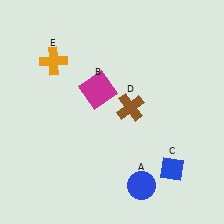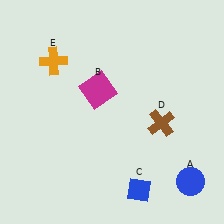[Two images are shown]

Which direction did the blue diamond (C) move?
The blue diamond (C) moved left.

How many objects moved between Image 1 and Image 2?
3 objects moved between the two images.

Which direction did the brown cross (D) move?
The brown cross (D) moved right.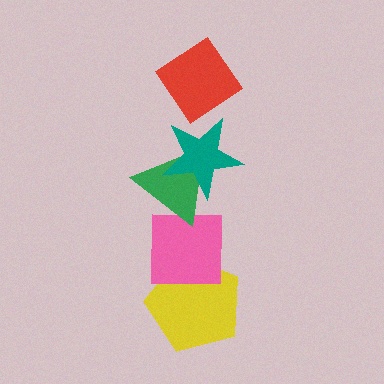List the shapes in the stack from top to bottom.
From top to bottom: the red diamond, the teal star, the green triangle, the pink square, the yellow pentagon.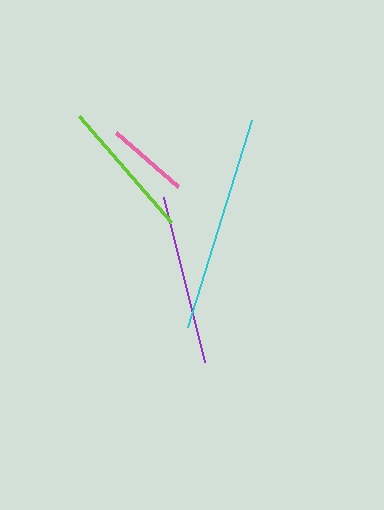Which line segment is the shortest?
The pink line is the shortest at approximately 82 pixels.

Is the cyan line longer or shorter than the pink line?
The cyan line is longer than the pink line.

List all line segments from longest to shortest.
From longest to shortest: cyan, purple, lime, pink.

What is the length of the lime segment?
The lime segment is approximately 140 pixels long.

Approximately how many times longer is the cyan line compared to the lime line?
The cyan line is approximately 1.5 times the length of the lime line.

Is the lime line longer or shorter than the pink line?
The lime line is longer than the pink line.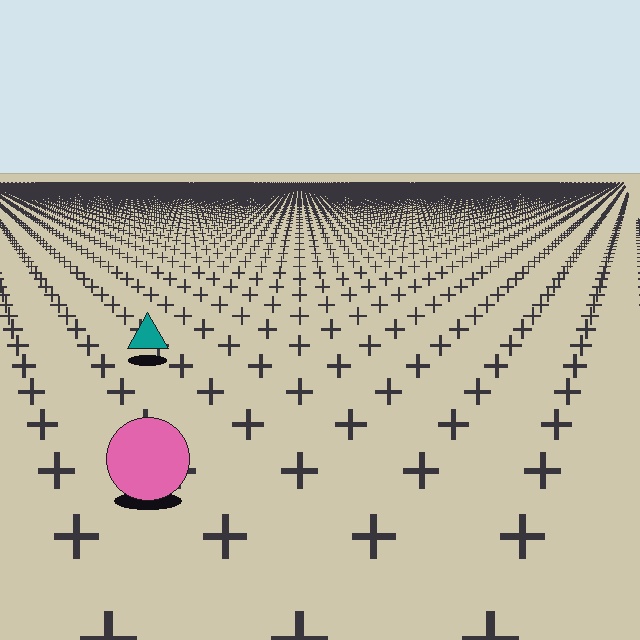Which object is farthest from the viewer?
The teal triangle is farthest from the viewer. It appears smaller and the ground texture around it is denser.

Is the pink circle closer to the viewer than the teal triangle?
Yes. The pink circle is closer — you can tell from the texture gradient: the ground texture is coarser near it.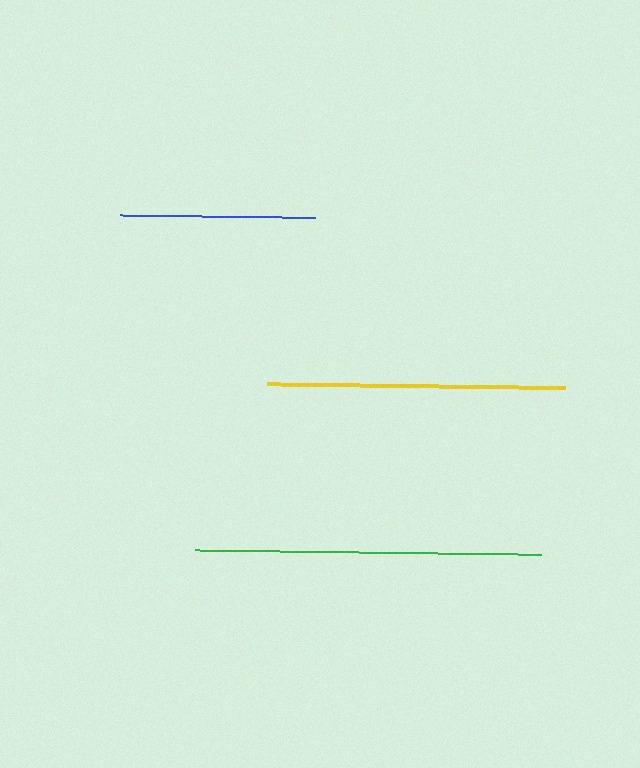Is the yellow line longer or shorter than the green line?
The green line is longer than the yellow line.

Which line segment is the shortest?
The blue line is the shortest at approximately 195 pixels.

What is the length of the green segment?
The green segment is approximately 346 pixels long.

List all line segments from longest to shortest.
From longest to shortest: green, yellow, blue.